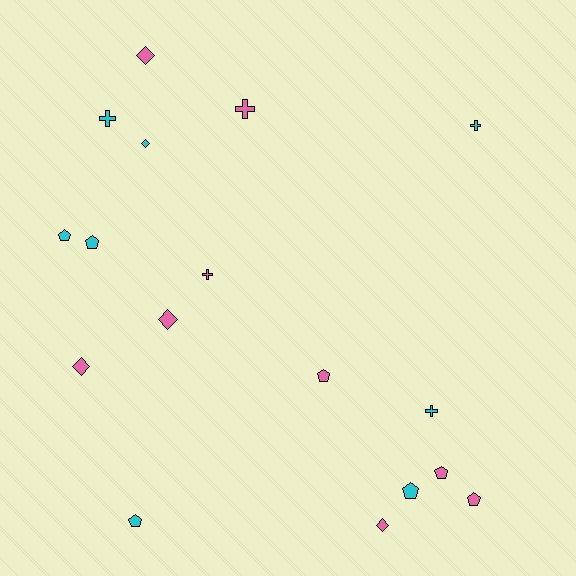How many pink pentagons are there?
There are 3 pink pentagons.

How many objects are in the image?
There are 17 objects.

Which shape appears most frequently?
Pentagon, with 7 objects.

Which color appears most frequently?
Pink, with 9 objects.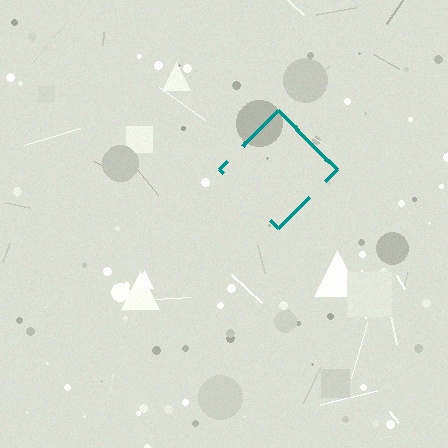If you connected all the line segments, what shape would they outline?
They would outline a diamond.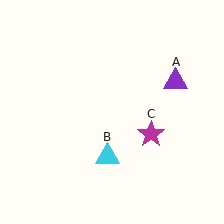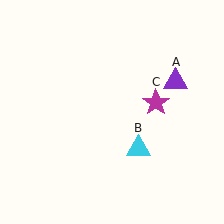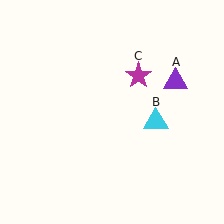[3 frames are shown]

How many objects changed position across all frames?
2 objects changed position: cyan triangle (object B), magenta star (object C).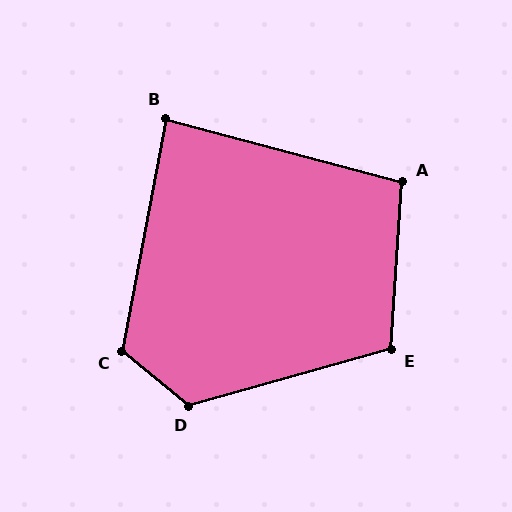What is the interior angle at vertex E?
Approximately 109 degrees (obtuse).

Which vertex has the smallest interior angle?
B, at approximately 86 degrees.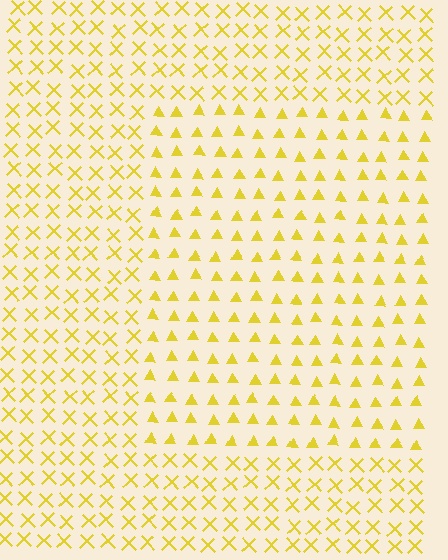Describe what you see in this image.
The image is filled with small yellow elements arranged in a uniform grid. A rectangle-shaped region contains triangles, while the surrounding area contains X marks. The boundary is defined purely by the change in element shape.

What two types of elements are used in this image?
The image uses triangles inside the rectangle region and X marks outside it.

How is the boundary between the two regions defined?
The boundary is defined by a change in element shape: triangles inside vs. X marks outside. All elements share the same color and spacing.